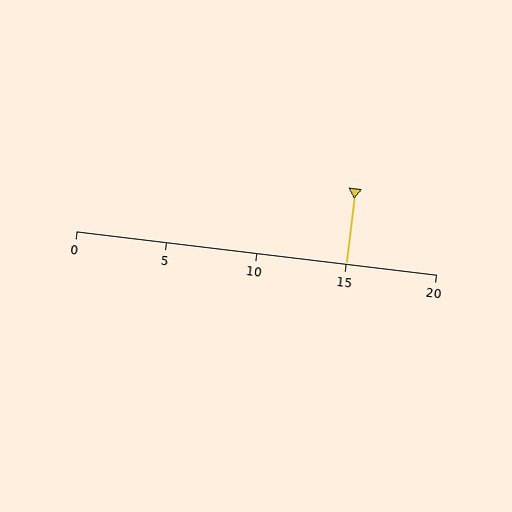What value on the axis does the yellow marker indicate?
The marker indicates approximately 15.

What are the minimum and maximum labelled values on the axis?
The axis runs from 0 to 20.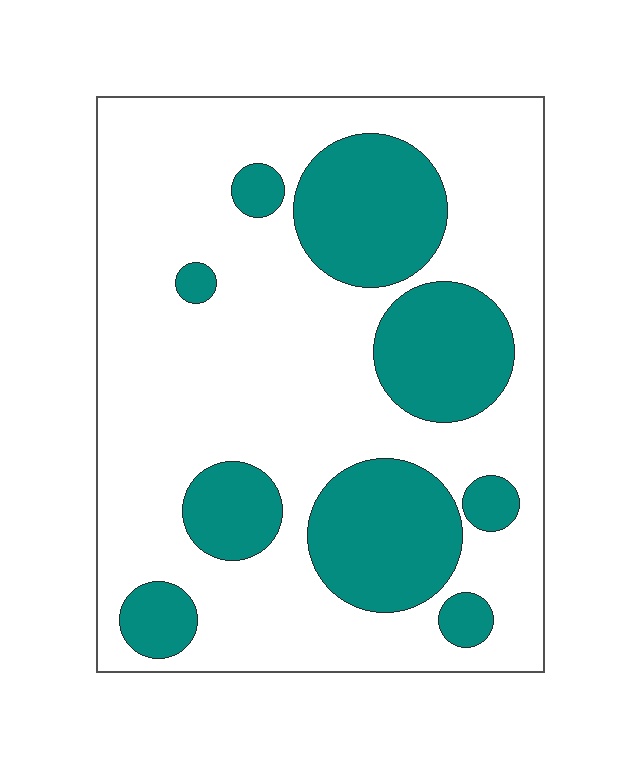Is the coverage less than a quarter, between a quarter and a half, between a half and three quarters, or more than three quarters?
Between a quarter and a half.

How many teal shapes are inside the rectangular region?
9.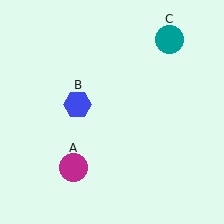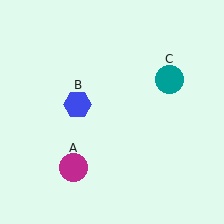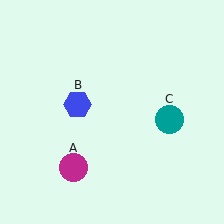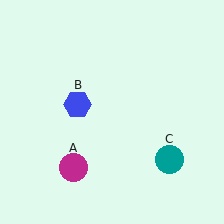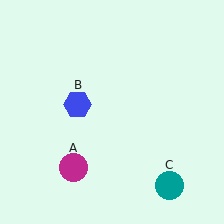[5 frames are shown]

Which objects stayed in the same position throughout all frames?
Magenta circle (object A) and blue hexagon (object B) remained stationary.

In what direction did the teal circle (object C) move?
The teal circle (object C) moved down.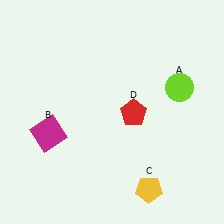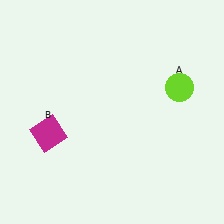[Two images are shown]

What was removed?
The red pentagon (D), the yellow pentagon (C) were removed in Image 2.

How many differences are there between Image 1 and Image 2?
There are 2 differences between the two images.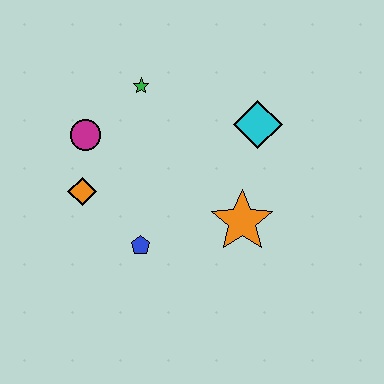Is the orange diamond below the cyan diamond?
Yes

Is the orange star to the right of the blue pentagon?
Yes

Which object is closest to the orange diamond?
The magenta circle is closest to the orange diamond.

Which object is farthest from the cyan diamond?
The orange diamond is farthest from the cyan diamond.